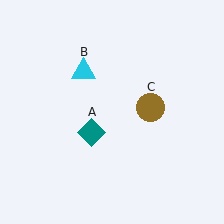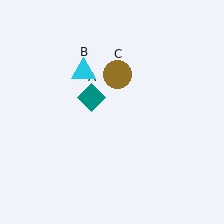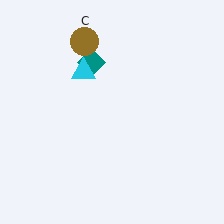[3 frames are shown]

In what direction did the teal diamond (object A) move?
The teal diamond (object A) moved up.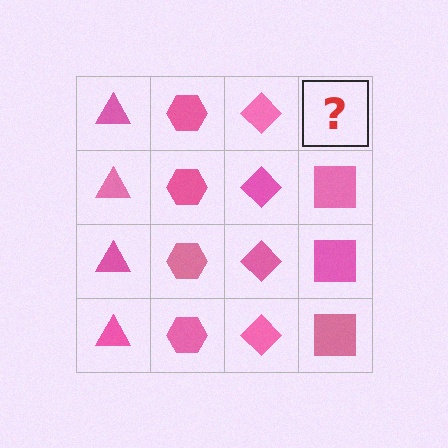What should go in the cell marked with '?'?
The missing cell should contain a pink square.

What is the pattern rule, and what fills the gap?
The rule is that each column has a consistent shape. The gap should be filled with a pink square.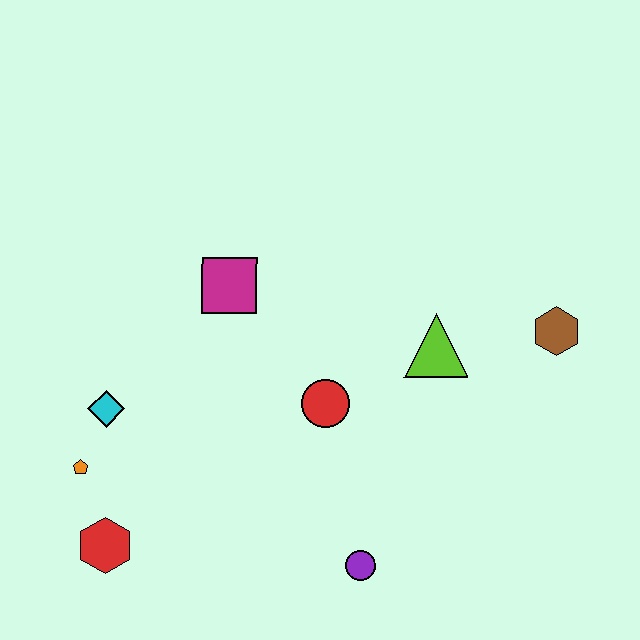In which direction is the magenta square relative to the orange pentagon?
The magenta square is above the orange pentagon.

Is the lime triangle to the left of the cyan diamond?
No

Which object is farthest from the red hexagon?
The brown hexagon is farthest from the red hexagon.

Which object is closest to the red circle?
The lime triangle is closest to the red circle.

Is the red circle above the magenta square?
No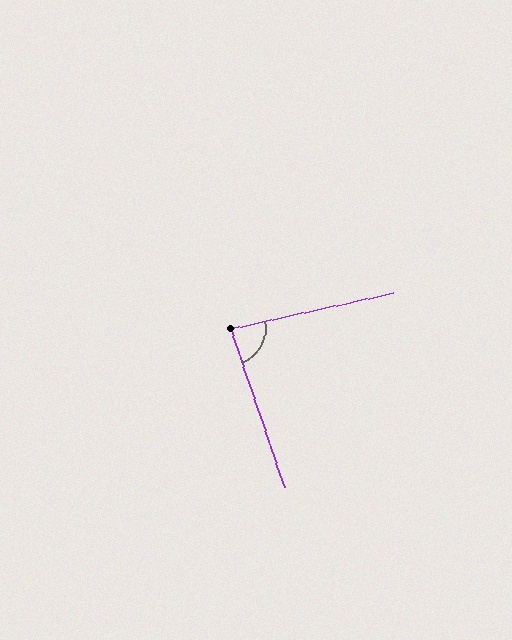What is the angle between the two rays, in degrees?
Approximately 83 degrees.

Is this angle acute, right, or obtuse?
It is acute.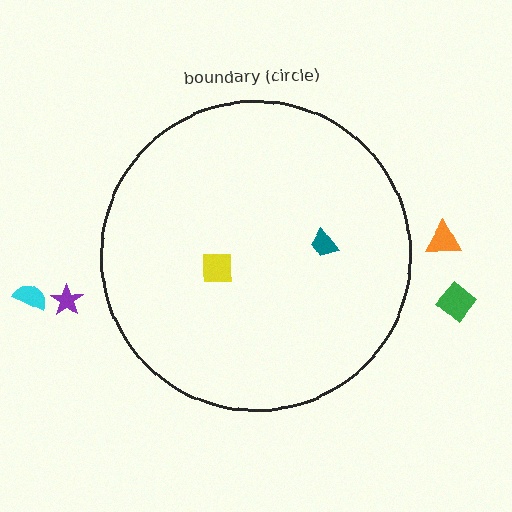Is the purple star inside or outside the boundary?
Outside.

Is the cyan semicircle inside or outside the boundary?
Outside.